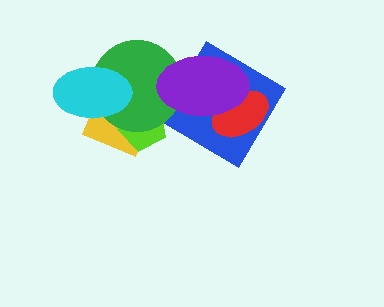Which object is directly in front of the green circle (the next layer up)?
The cyan ellipse is directly in front of the green circle.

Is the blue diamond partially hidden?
Yes, it is partially covered by another shape.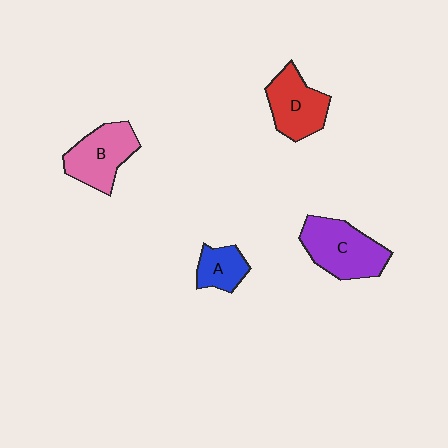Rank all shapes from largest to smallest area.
From largest to smallest: C (purple), B (pink), D (red), A (blue).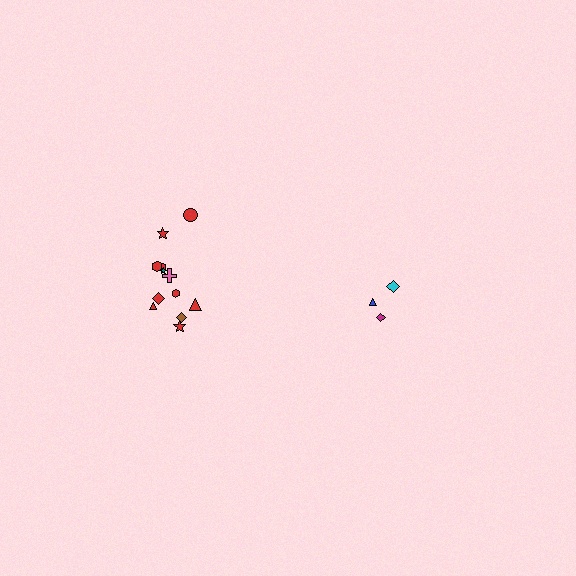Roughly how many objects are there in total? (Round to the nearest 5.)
Roughly 15 objects in total.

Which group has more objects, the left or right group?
The left group.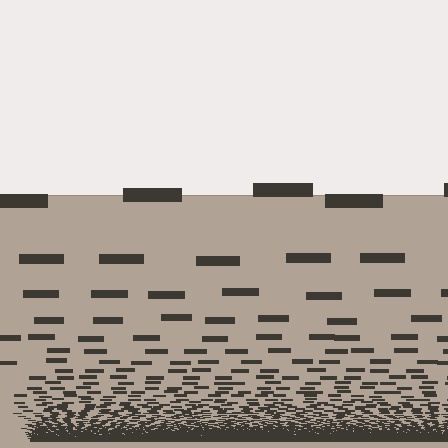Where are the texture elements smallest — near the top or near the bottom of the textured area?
Near the bottom.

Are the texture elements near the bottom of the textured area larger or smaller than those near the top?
Smaller. The gradient is inverted — elements near the bottom are smaller and denser.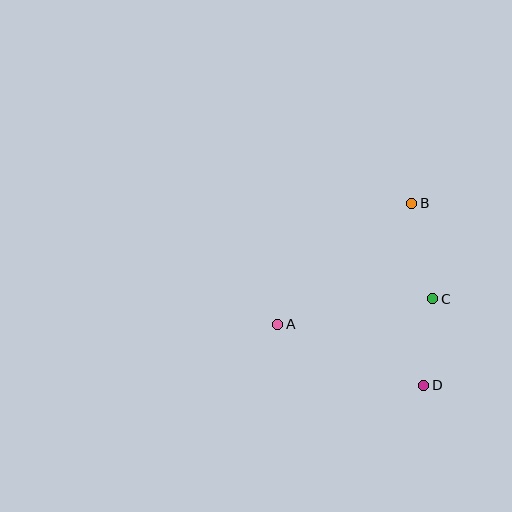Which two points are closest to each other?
Points C and D are closest to each other.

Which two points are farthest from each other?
Points B and D are farthest from each other.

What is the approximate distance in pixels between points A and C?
The distance between A and C is approximately 157 pixels.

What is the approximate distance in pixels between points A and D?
The distance between A and D is approximately 159 pixels.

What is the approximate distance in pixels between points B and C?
The distance between B and C is approximately 98 pixels.